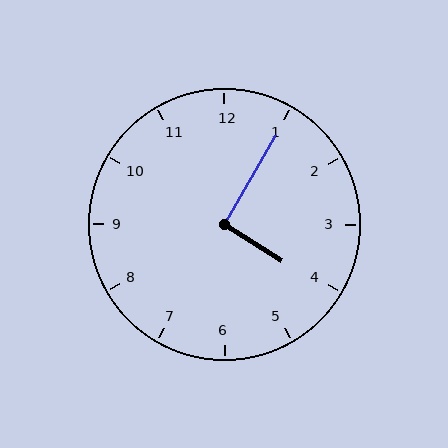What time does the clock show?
4:05.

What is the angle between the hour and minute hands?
Approximately 92 degrees.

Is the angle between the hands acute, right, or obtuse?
It is right.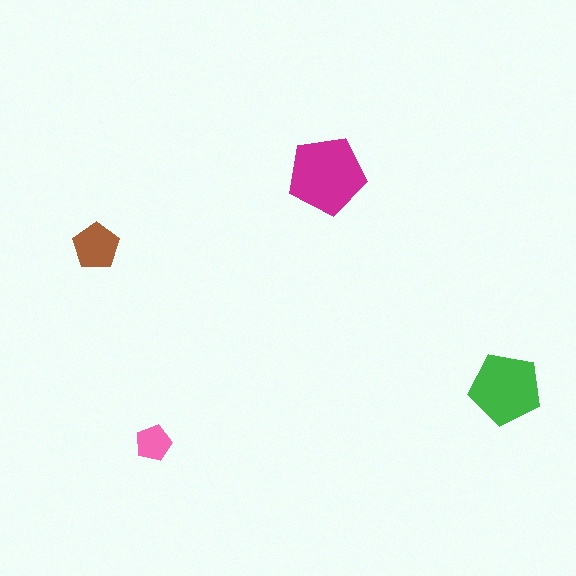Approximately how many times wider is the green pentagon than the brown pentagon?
About 1.5 times wider.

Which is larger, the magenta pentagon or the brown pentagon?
The magenta one.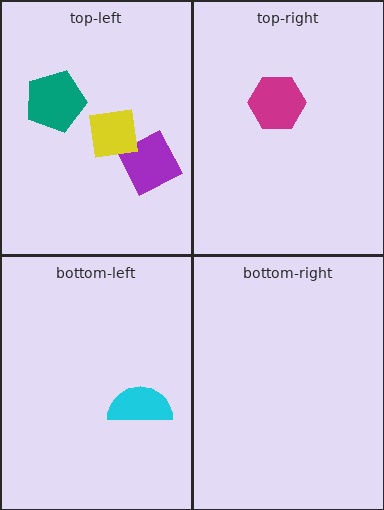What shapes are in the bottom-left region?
The cyan semicircle.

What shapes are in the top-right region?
The magenta hexagon.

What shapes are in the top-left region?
The purple square, the yellow square, the teal pentagon.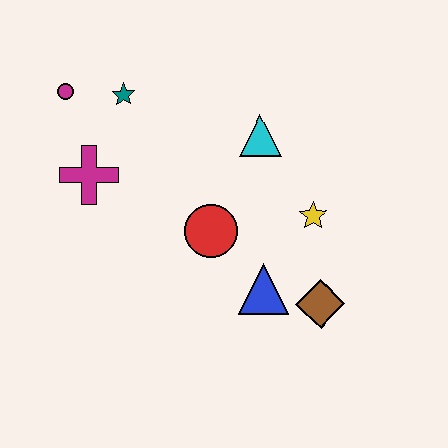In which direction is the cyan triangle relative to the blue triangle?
The cyan triangle is above the blue triangle.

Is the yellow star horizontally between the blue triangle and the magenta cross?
No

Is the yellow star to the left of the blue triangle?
No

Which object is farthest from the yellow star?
The magenta circle is farthest from the yellow star.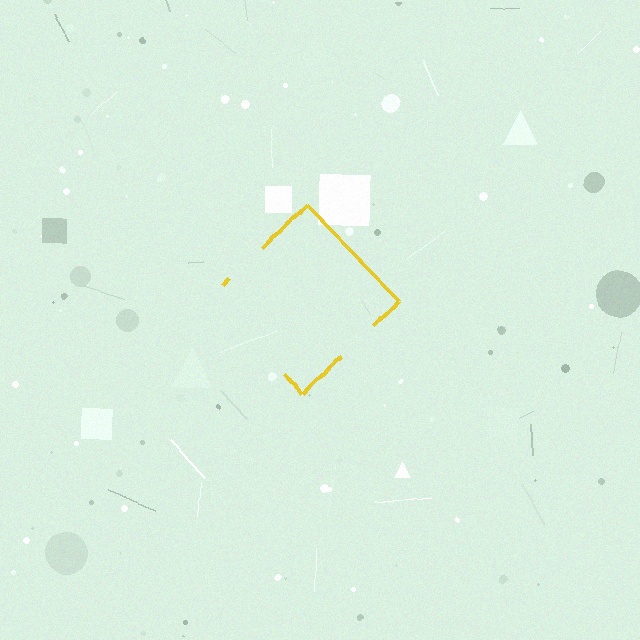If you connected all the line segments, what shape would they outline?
They would outline a diamond.